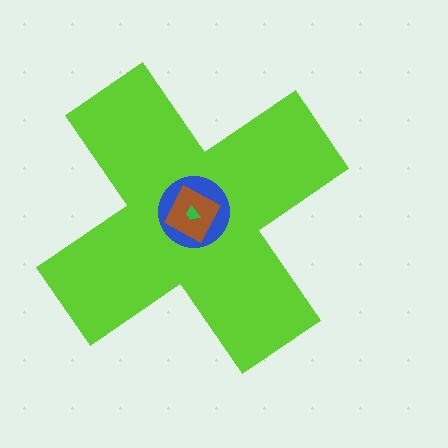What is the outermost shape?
The lime cross.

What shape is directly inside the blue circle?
The brown diamond.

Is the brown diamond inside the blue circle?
Yes.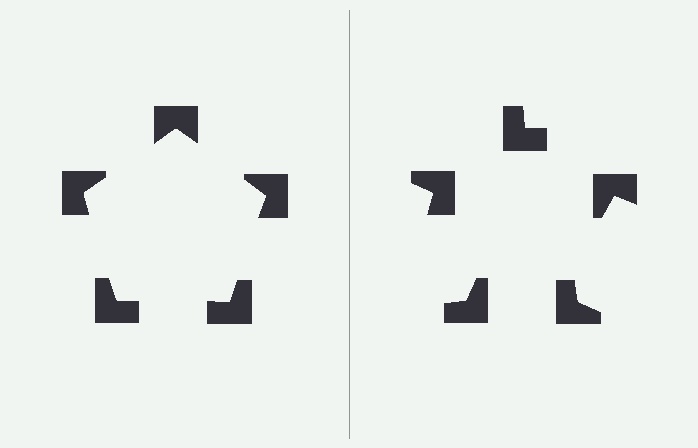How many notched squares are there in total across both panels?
10 — 5 on each side.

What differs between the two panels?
The notched squares are positioned identically on both sides; only the wedge orientations differ. On the left they align to a pentagon; on the right they are misaligned.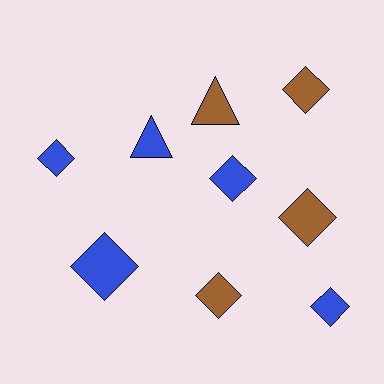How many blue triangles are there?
There is 1 blue triangle.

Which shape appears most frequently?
Diamond, with 7 objects.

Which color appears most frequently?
Blue, with 5 objects.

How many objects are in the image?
There are 9 objects.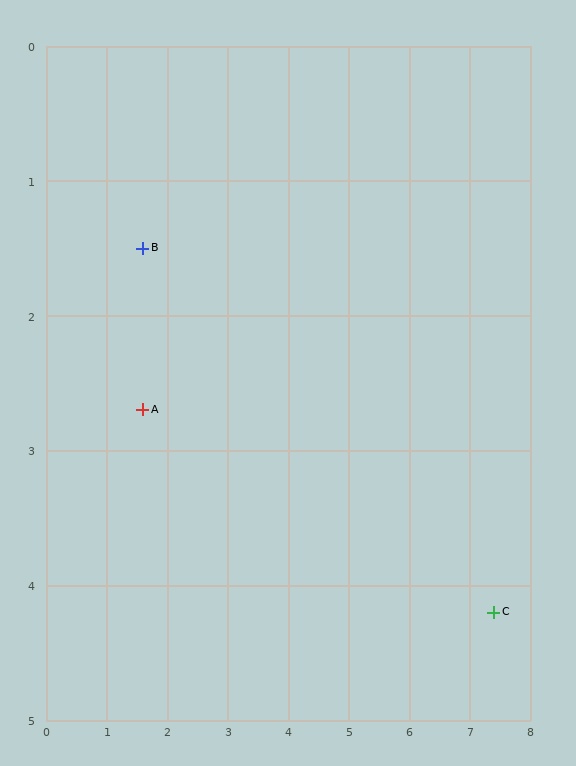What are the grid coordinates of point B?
Point B is at approximately (1.6, 1.5).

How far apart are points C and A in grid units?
Points C and A are about 6.0 grid units apart.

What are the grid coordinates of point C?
Point C is at approximately (7.4, 4.2).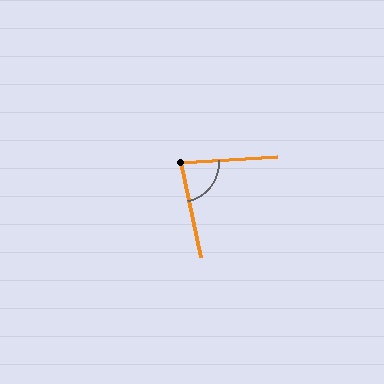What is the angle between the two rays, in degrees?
Approximately 81 degrees.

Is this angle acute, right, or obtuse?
It is acute.